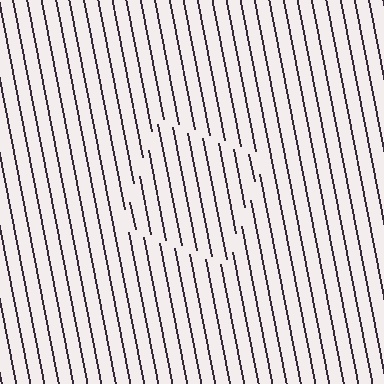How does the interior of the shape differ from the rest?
The interior of the shape contains the same grating, shifted by half a period — the contour is defined by the phase discontinuity where line-ends from the inner and outer gratings abut.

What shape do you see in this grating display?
An illusory square. The interior of the shape contains the same grating, shifted by half a period — the contour is defined by the phase discontinuity where line-ends from the inner and outer gratings abut.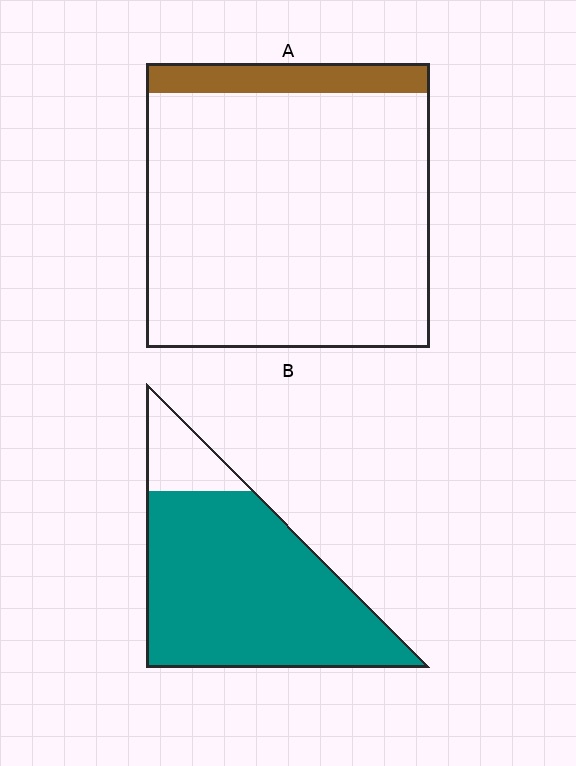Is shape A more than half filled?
No.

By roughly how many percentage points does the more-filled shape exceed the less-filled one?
By roughly 75 percentage points (B over A).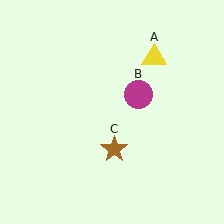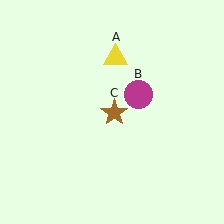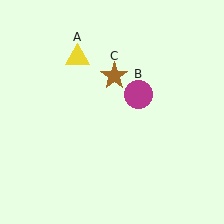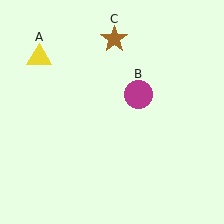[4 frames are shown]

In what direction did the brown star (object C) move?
The brown star (object C) moved up.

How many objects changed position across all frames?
2 objects changed position: yellow triangle (object A), brown star (object C).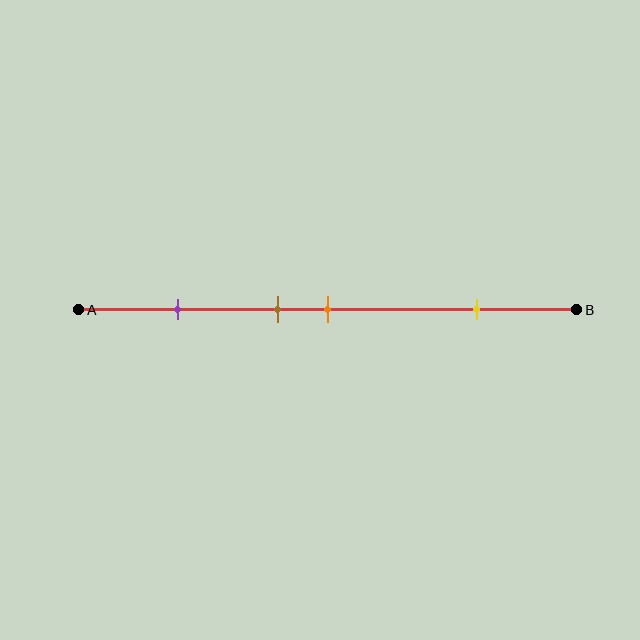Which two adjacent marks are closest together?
The brown and orange marks are the closest adjacent pair.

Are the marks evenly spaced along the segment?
No, the marks are not evenly spaced.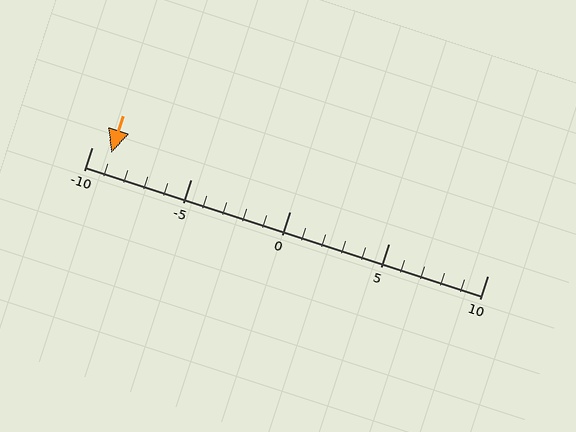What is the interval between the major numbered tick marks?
The major tick marks are spaced 5 units apart.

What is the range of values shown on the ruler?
The ruler shows values from -10 to 10.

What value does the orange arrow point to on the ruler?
The orange arrow points to approximately -9.